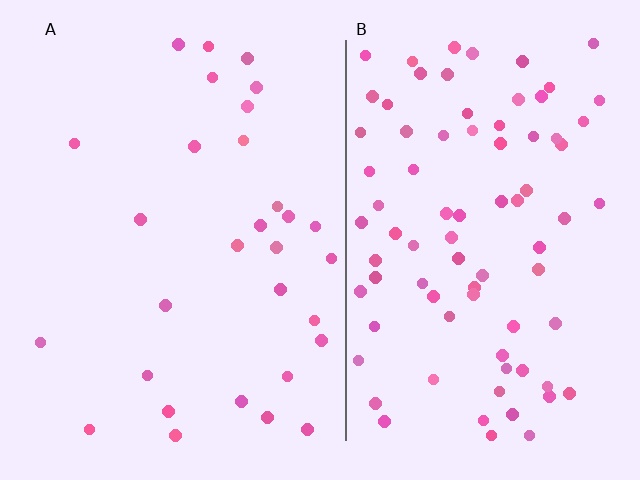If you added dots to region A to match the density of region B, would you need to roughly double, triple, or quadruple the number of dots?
Approximately triple.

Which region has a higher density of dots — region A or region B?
B (the right).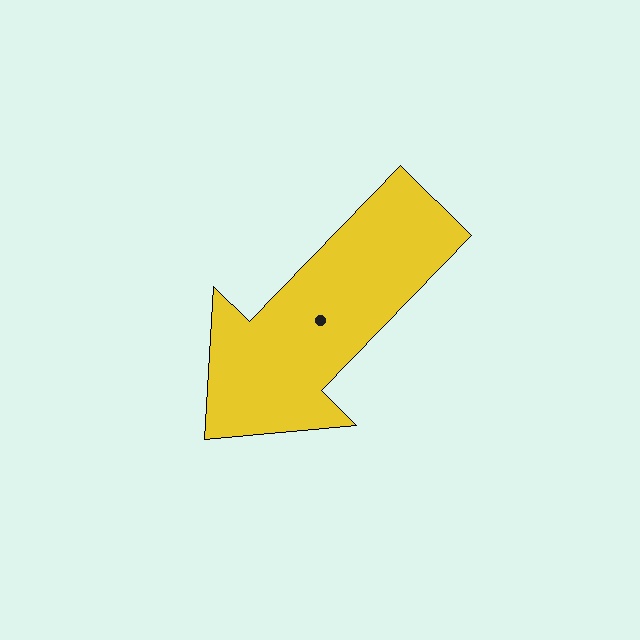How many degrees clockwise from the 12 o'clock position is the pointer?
Approximately 224 degrees.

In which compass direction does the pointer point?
Southwest.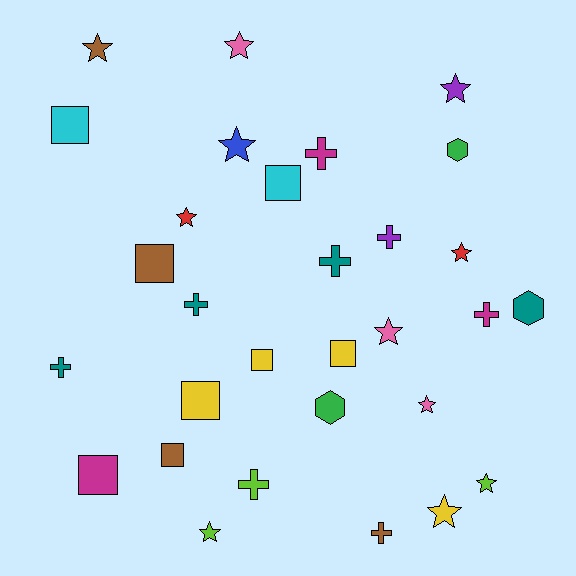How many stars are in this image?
There are 11 stars.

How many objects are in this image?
There are 30 objects.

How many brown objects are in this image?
There are 4 brown objects.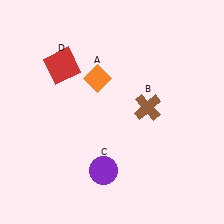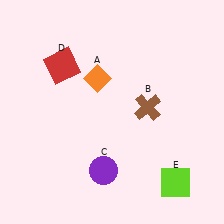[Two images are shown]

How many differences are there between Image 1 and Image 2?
There is 1 difference between the two images.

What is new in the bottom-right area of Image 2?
A lime square (E) was added in the bottom-right area of Image 2.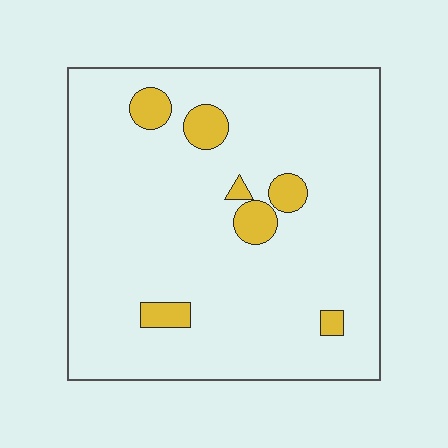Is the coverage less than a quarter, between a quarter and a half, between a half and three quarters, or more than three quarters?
Less than a quarter.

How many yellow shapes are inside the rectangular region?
7.